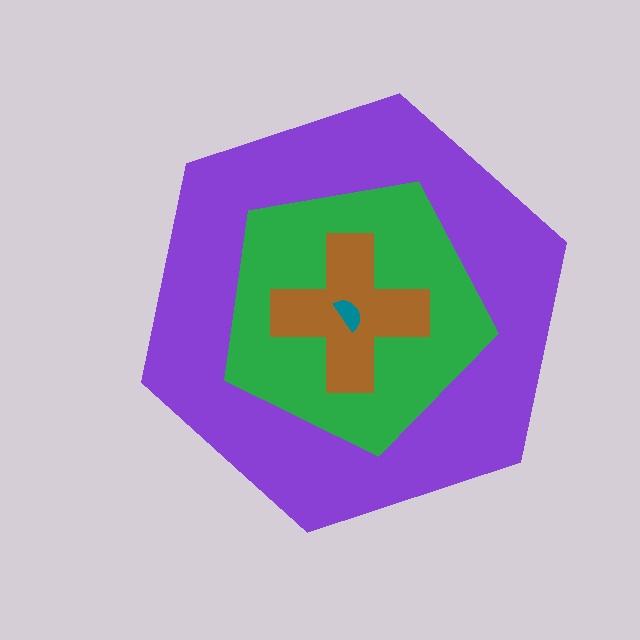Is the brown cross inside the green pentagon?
Yes.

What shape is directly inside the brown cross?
The teal semicircle.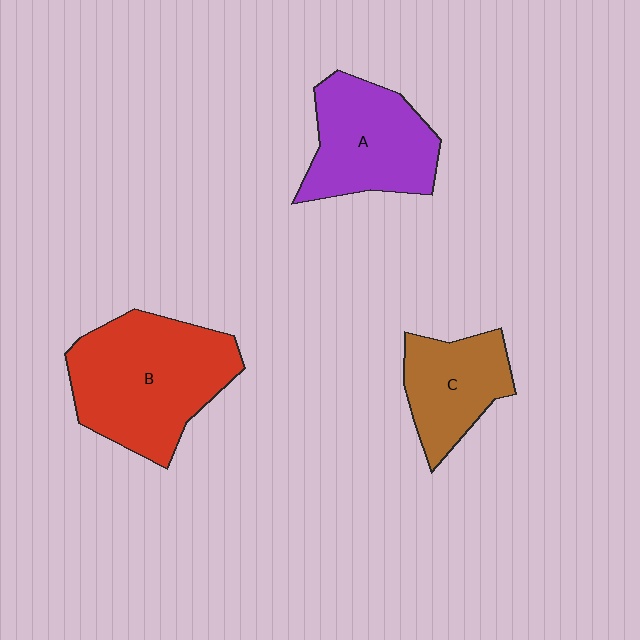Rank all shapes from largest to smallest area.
From largest to smallest: B (red), A (purple), C (brown).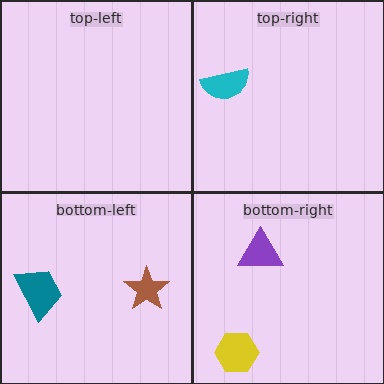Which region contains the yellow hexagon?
The bottom-right region.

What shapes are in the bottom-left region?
The brown star, the teal trapezoid.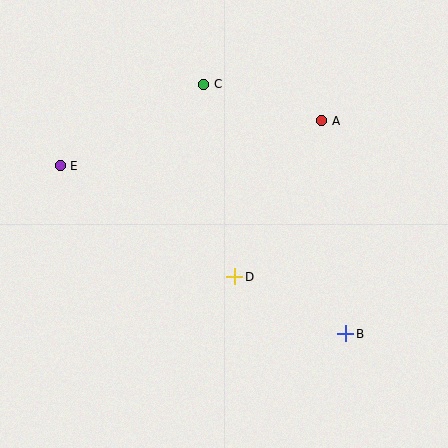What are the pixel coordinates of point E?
Point E is at (60, 166).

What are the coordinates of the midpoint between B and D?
The midpoint between B and D is at (290, 305).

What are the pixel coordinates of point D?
Point D is at (235, 277).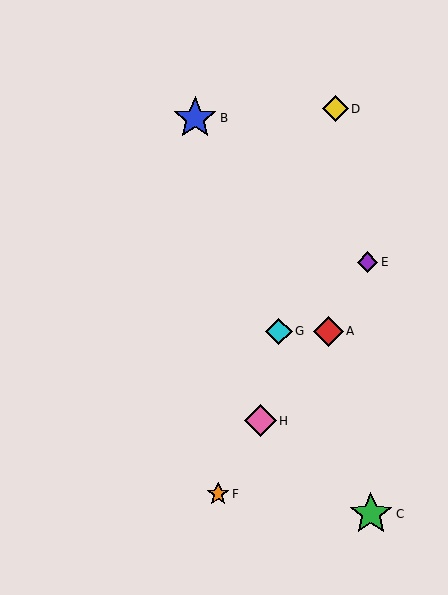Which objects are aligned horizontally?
Objects A, G are aligned horizontally.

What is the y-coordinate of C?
Object C is at y≈514.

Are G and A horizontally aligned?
Yes, both are at y≈331.